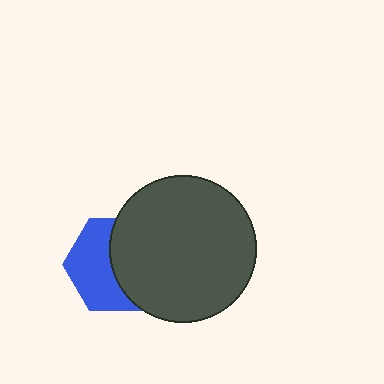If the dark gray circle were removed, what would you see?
You would see the complete blue hexagon.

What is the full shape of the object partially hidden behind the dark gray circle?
The partially hidden object is a blue hexagon.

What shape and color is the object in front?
The object in front is a dark gray circle.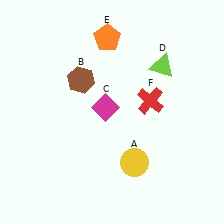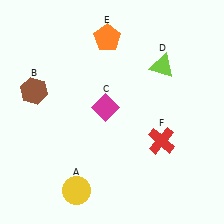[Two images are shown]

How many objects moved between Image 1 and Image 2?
3 objects moved between the two images.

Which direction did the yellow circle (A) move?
The yellow circle (A) moved left.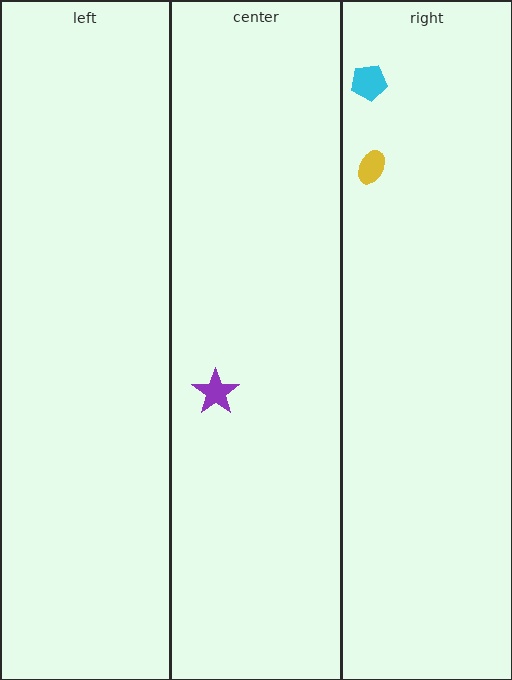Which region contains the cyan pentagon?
The right region.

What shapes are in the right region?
The cyan pentagon, the yellow ellipse.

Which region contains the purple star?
The center region.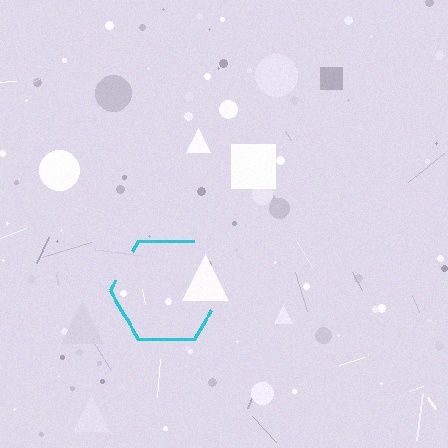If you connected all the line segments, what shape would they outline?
They would outline a hexagon.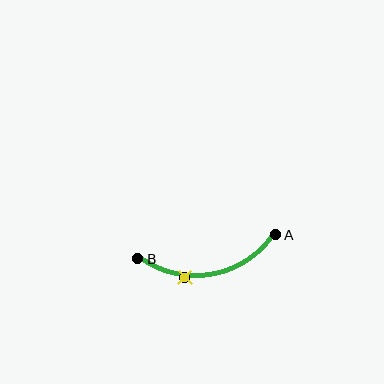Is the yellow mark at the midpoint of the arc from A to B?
No. The yellow mark lies on the arc but is closer to endpoint B. The arc midpoint would be at the point on the curve equidistant along the arc from both A and B.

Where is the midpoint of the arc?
The arc midpoint is the point on the curve farthest from the straight line joining A and B. It sits below that line.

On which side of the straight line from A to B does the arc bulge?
The arc bulges below the straight line connecting A and B.